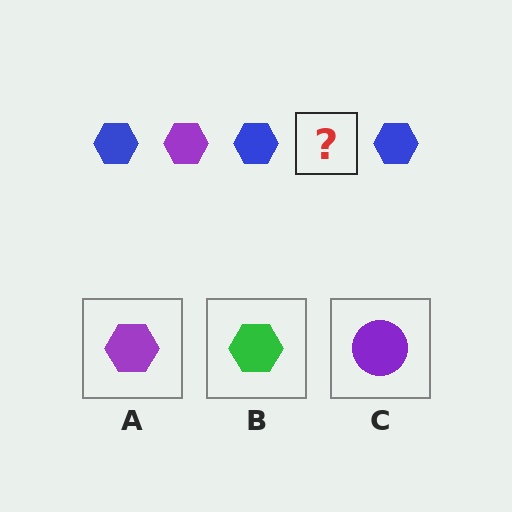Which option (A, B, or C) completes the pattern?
A.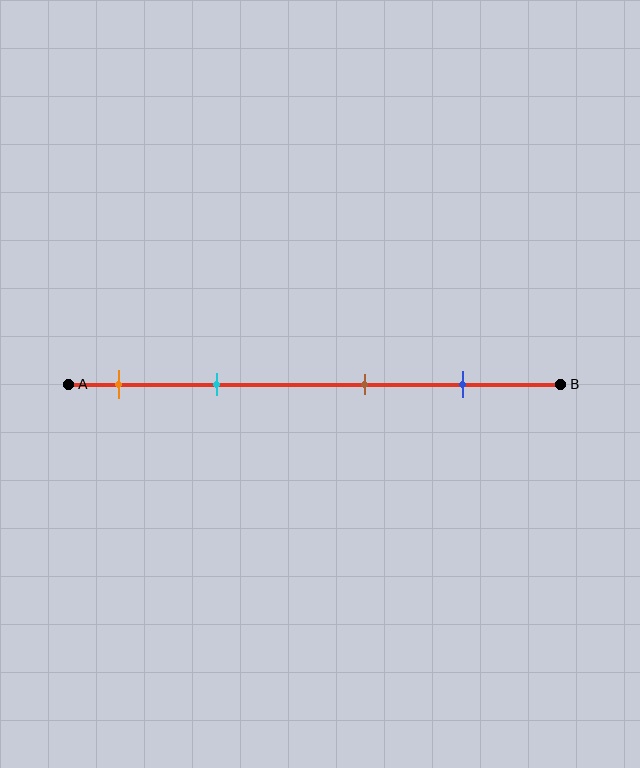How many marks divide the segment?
There are 4 marks dividing the segment.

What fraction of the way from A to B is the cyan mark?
The cyan mark is approximately 30% (0.3) of the way from A to B.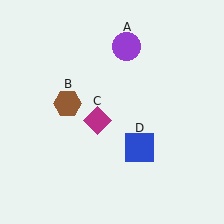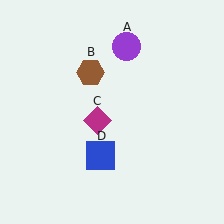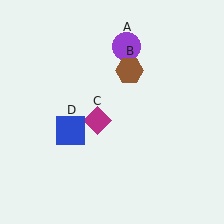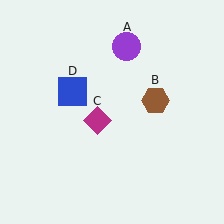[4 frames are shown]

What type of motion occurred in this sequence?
The brown hexagon (object B), blue square (object D) rotated clockwise around the center of the scene.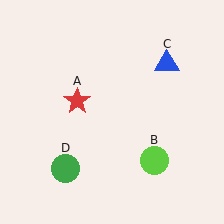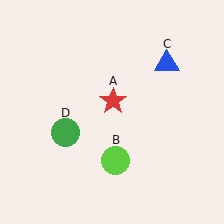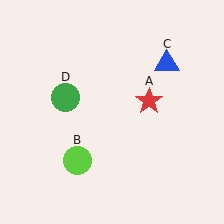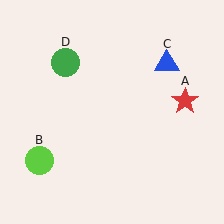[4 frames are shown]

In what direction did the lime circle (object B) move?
The lime circle (object B) moved left.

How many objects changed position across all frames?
3 objects changed position: red star (object A), lime circle (object B), green circle (object D).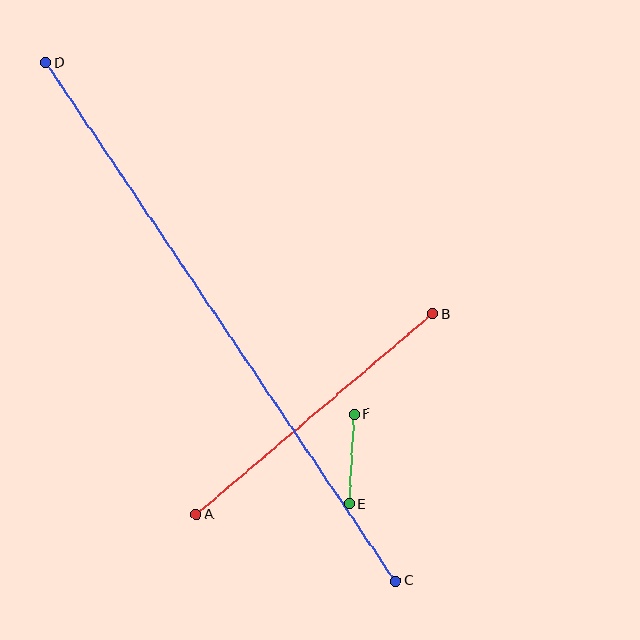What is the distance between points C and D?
The distance is approximately 625 pixels.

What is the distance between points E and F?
The distance is approximately 90 pixels.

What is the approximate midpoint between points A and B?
The midpoint is at approximately (314, 414) pixels.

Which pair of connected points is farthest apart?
Points C and D are farthest apart.